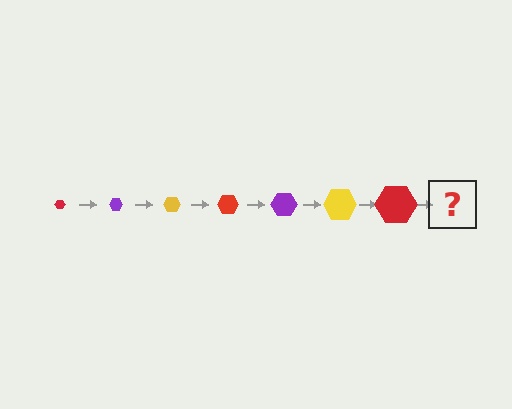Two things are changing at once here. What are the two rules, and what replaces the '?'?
The two rules are that the hexagon grows larger each step and the color cycles through red, purple, and yellow. The '?' should be a purple hexagon, larger than the previous one.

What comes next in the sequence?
The next element should be a purple hexagon, larger than the previous one.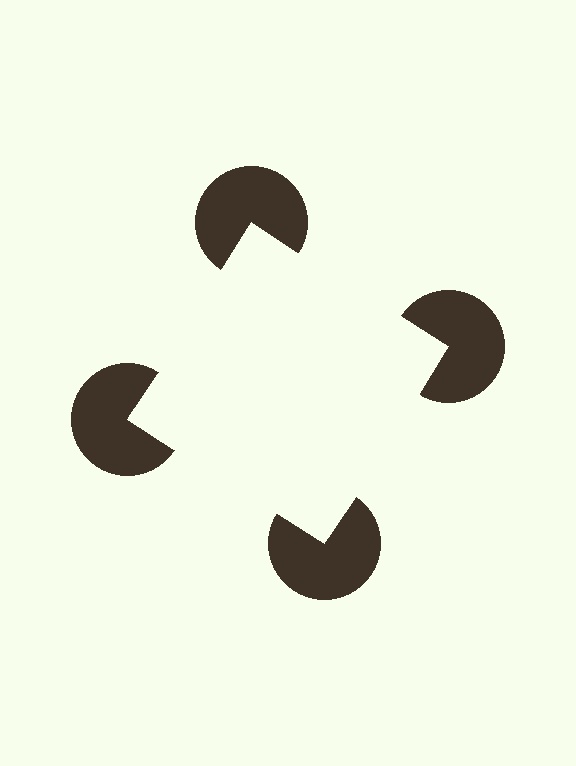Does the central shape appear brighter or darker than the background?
It typically appears slightly brighter than the background, even though no actual brightness change is drawn.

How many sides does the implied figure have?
4 sides.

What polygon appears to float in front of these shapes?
An illusory square — its edges are inferred from the aligned wedge cuts in the pac-man discs, not physically drawn.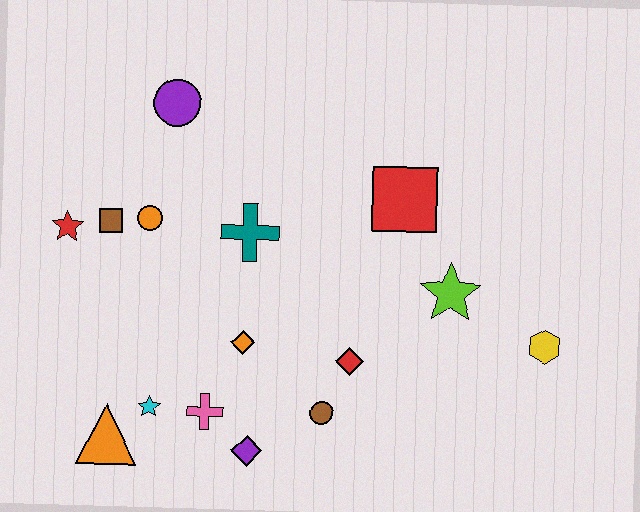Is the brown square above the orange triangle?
Yes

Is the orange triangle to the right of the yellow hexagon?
No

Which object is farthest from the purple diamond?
The purple circle is farthest from the purple diamond.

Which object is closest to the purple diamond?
The pink cross is closest to the purple diamond.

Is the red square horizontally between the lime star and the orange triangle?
Yes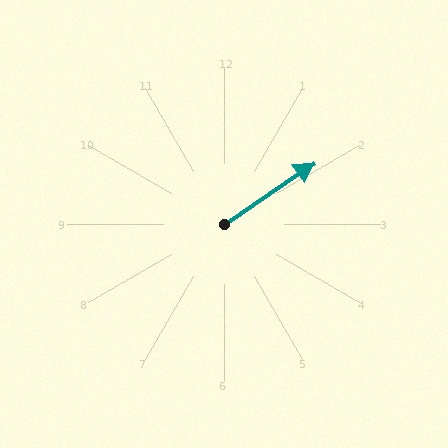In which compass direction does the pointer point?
Northeast.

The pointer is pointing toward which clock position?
Roughly 2 o'clock.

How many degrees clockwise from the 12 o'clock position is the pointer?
Approximately 56 degrees.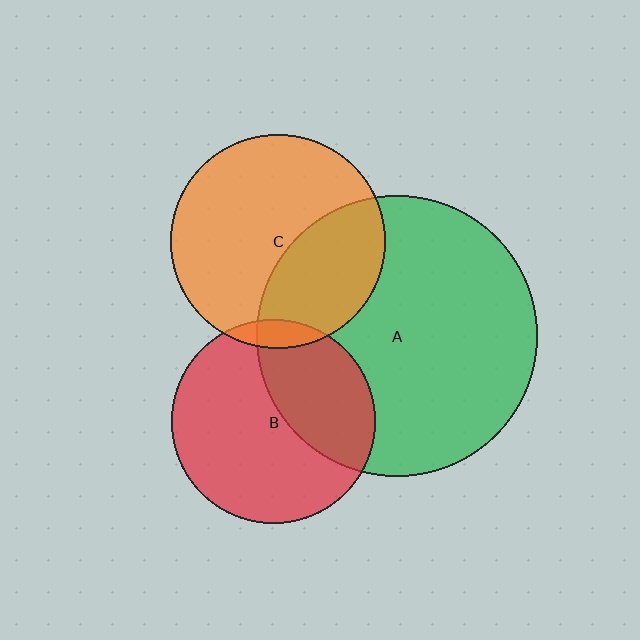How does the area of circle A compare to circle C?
Approximately 1.7 times.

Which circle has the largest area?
Circle A (green).